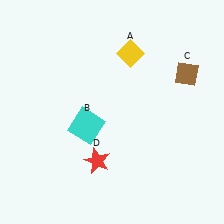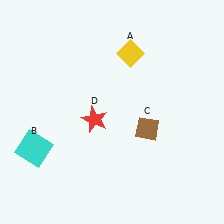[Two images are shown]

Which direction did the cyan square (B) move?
The cyan square (B) moved left.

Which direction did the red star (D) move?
The red star (D) moved up.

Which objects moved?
The objects that moved are: the cyan square (B), the brown diamond (C), the red star (D).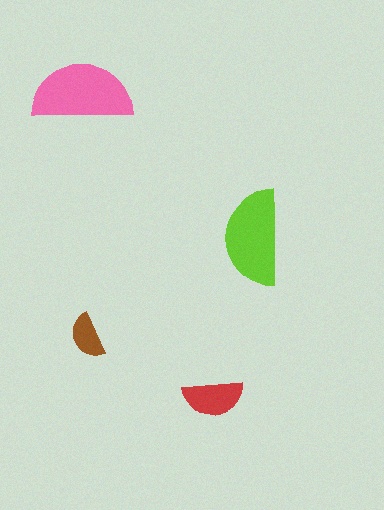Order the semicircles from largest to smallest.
the pink one, the lime one, the red one, the brown one.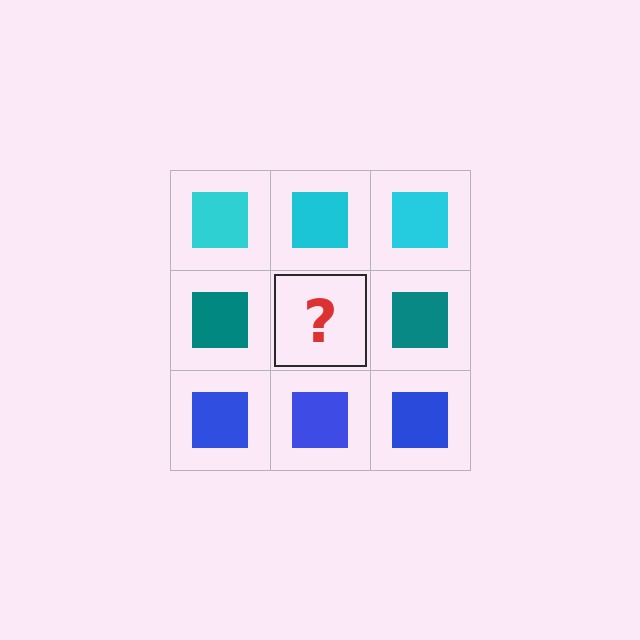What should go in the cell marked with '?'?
The missing cell should contain a teal square.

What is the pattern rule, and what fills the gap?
The rule is that each row has a consistent color. The gap should be filled with a teal square.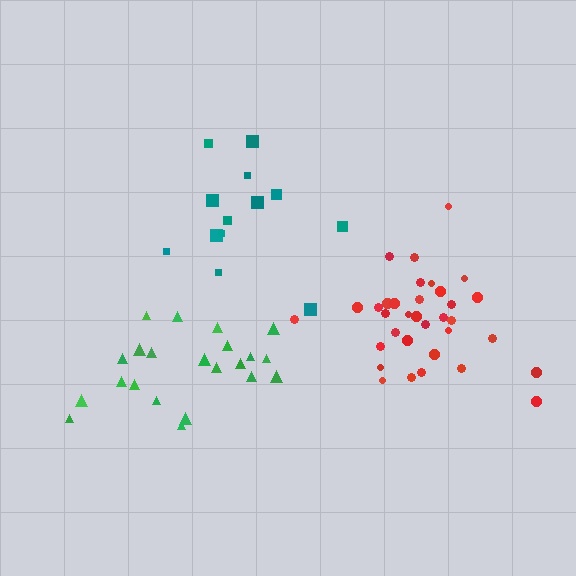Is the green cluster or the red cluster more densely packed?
Red.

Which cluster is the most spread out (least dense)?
Teal.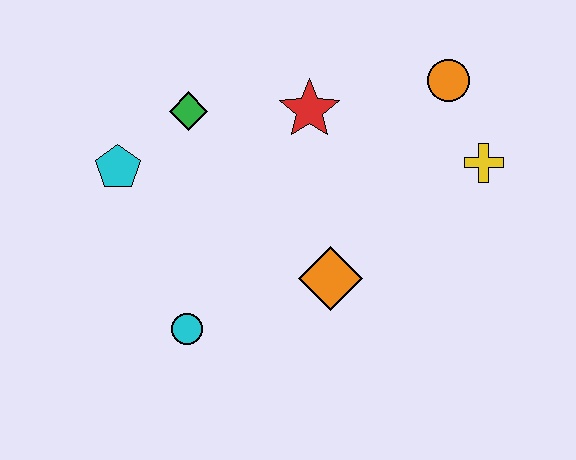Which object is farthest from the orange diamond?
The cyan pentagon is farthest from the orange diamond.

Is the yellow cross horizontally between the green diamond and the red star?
No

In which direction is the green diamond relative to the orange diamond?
The green diamond is above the orange diamond.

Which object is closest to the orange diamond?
The cyan circle is closest to the orange diamond.